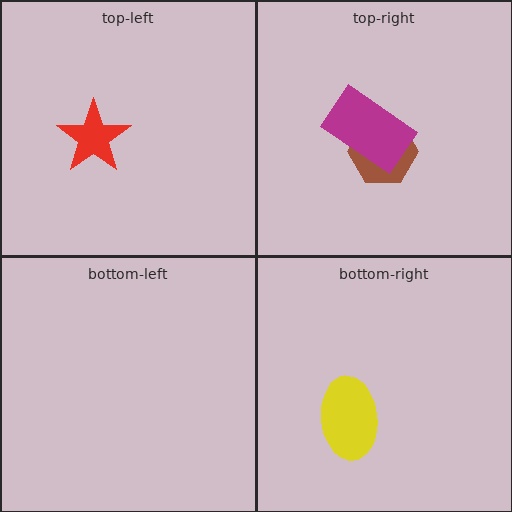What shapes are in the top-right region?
The brown hexagon, the magenta rectangle.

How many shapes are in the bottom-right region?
1.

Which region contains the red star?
The top-left region.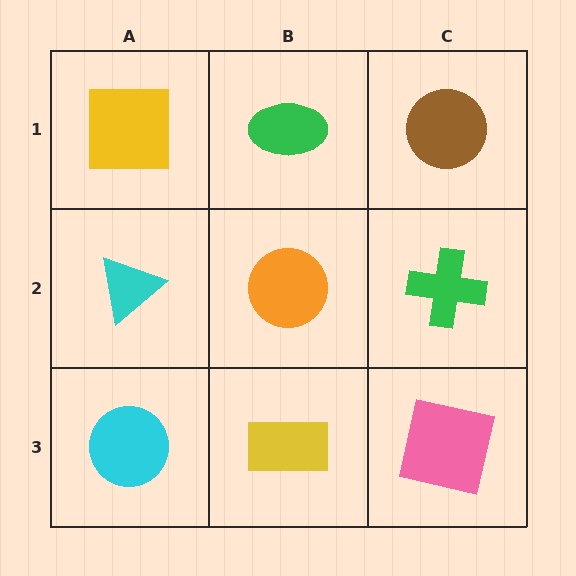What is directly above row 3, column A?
A cyan triangle.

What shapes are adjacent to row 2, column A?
A yellow square (row 1, column A), a cyan circle (row 3, column A), an orange circle (row 2, column B).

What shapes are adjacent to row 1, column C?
A green cross (row 2, column C), a green ellipse (row 1, column B).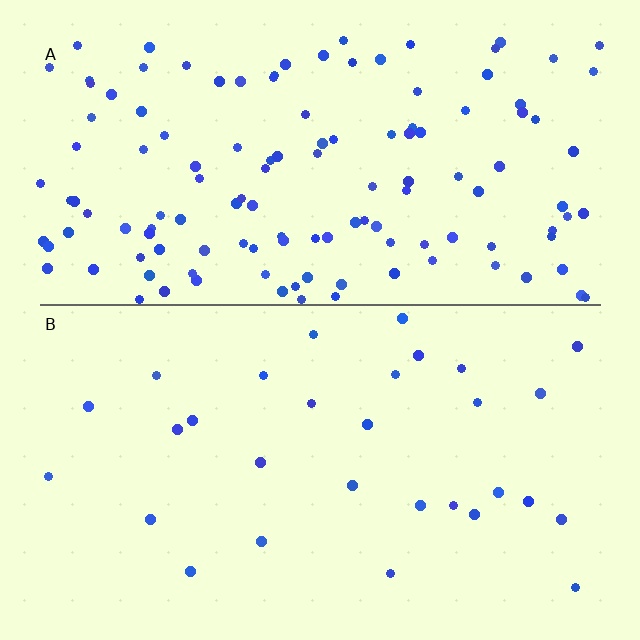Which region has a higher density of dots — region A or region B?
A (the top).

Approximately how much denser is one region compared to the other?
Approximately 4.3× — region A over region B.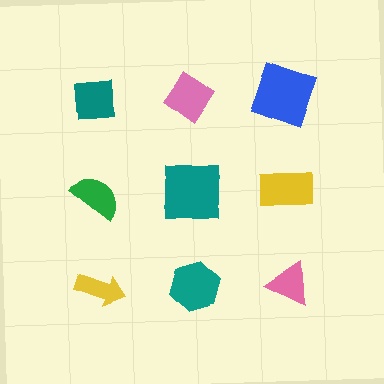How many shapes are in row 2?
3 shapes.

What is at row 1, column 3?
A blue square.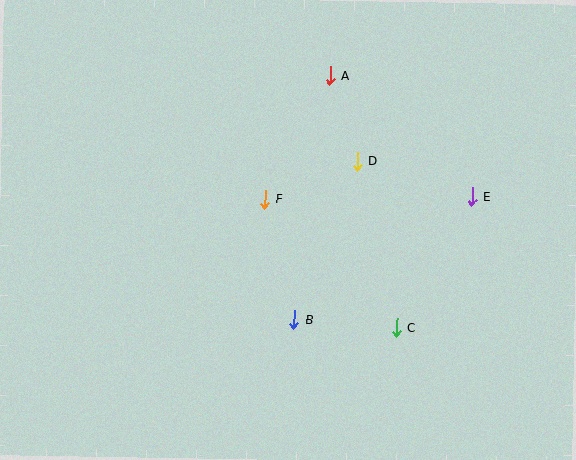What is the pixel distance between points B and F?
The distance between B and F is 125 pixels.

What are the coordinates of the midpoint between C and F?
The midpoint between C and F is at (331, 263).